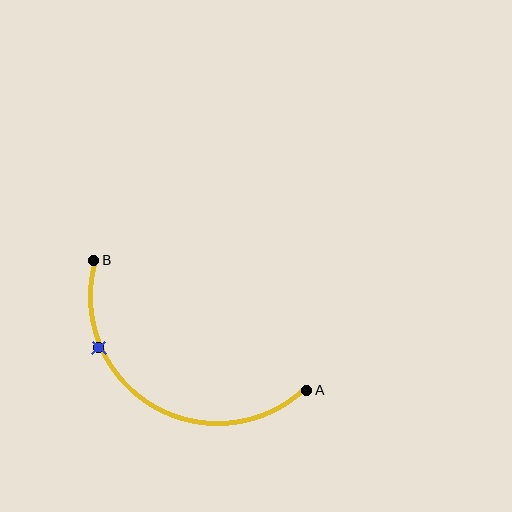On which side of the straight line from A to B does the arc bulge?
The arc bulges below the straight line connecting A and B.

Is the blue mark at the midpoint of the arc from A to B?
No. The blue mark lies on the arc but is closer to endpoint B. The arc midpoint would be at the point on the curve equidistant along the arc from both A and B.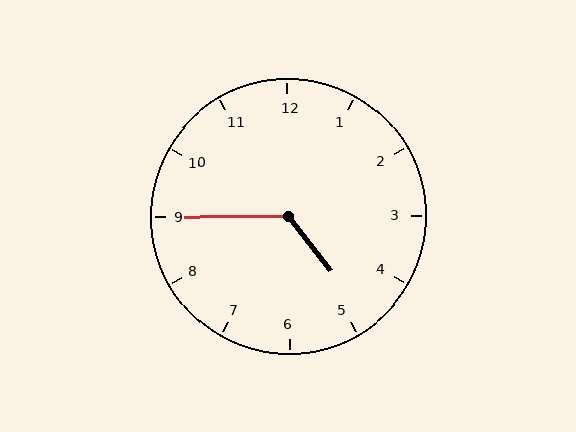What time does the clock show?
4:45.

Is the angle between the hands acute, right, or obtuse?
It is obtuse.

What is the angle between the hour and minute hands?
Approximately 128 degrees.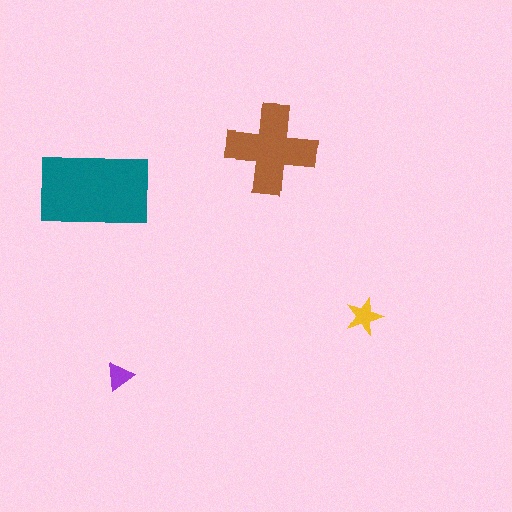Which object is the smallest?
The purple triangle.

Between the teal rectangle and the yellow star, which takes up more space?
The teal rectangle.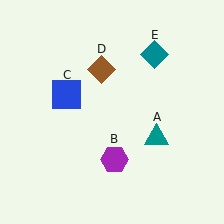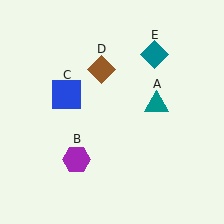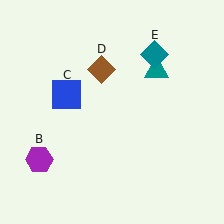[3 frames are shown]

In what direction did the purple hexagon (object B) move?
The purple hexagon (object B) moved left.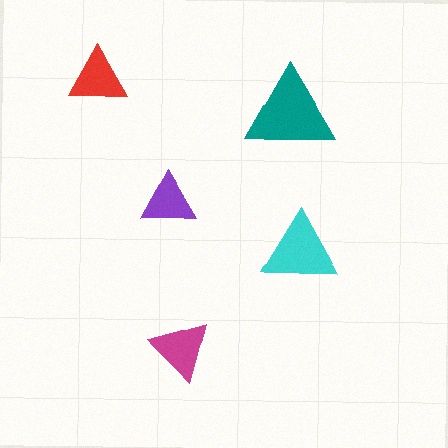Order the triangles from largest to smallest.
the teal one, the cyan one, the magenta one, the red one, the purple one.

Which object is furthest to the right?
The cyan triangle is rightmost.